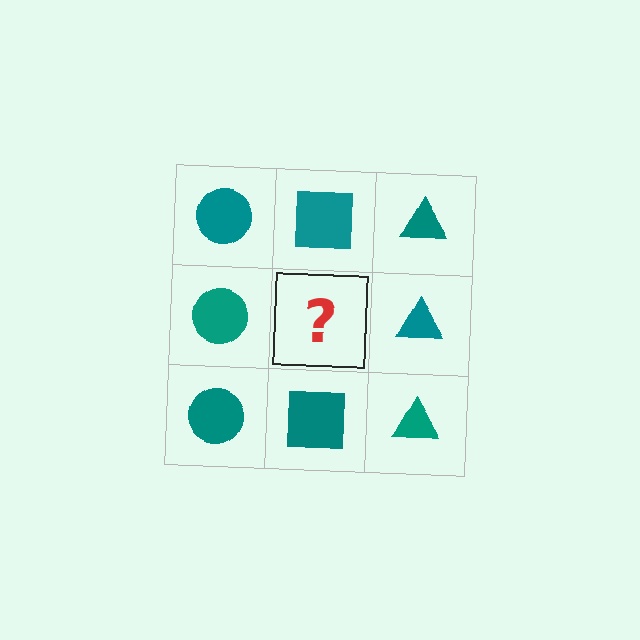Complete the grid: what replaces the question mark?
The question mark should be replaced with a teal square.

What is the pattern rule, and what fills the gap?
The rule is that each column has a consistent shape. The gap should be filled with a teal square.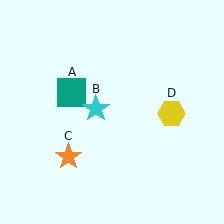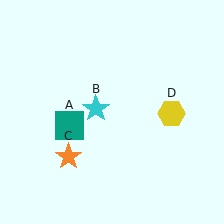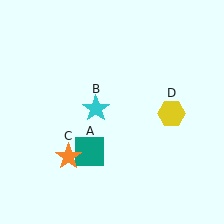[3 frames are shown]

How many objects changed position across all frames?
1 object changed position: teal square (object A).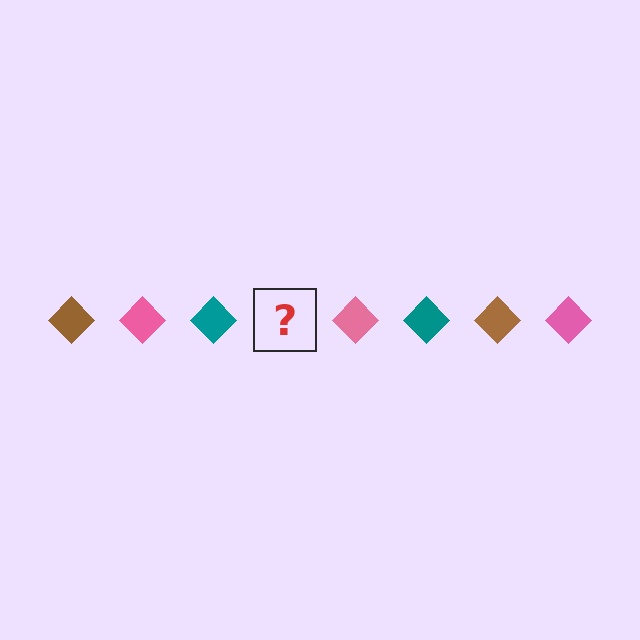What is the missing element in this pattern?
The missing element is a brown diamond.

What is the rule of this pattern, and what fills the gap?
The rule is that the pattern cycles through brown, pink, teal diamonds. The gap should be filled with a brown diamond.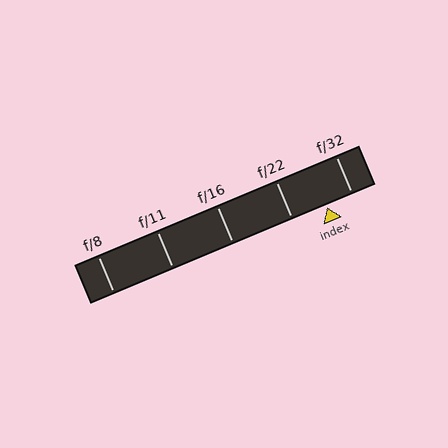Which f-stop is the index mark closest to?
The index mark is closest to f/32.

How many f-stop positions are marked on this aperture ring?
There are 5 f-stop positions marked.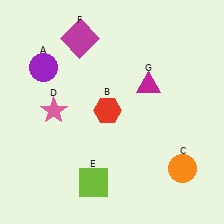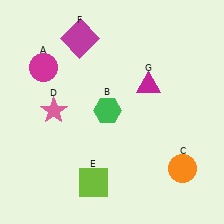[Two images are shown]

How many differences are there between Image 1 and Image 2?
There are 2 differences between the two images.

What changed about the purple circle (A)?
In Image 1, A is purple. In Image 2, it changed to magenta.